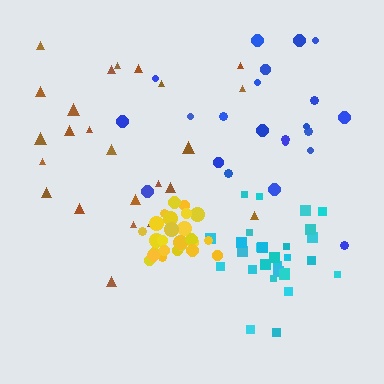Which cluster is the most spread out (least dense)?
Blue.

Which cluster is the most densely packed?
Yellow.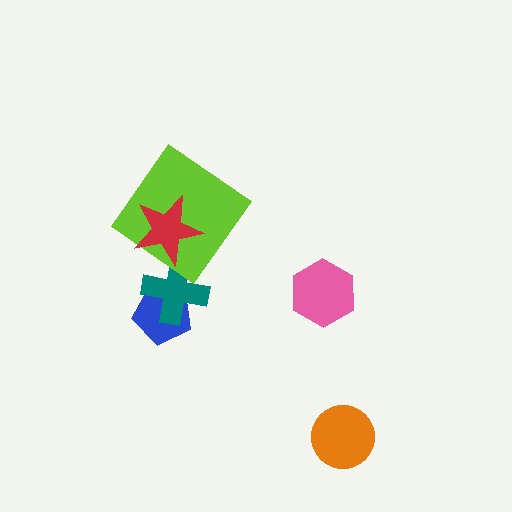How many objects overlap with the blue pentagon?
1 object overlaps with the blue pentagon.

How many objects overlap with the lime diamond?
1 object overlaps with the lime diamond.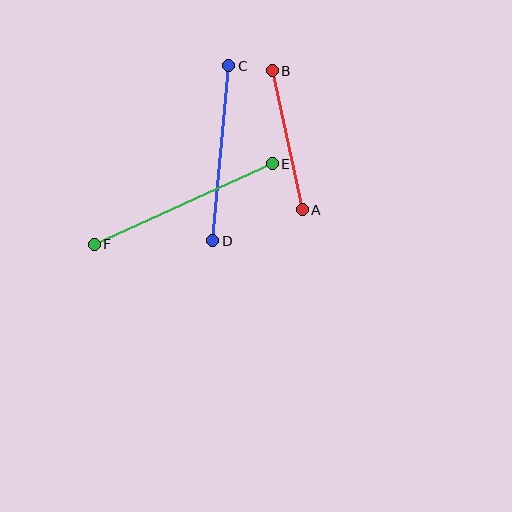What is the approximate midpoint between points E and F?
The midpoint is at approximately (183, 204) pixels.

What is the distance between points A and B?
The distance is approximately 142 pixels.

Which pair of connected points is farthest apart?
Points E and F are farthest apart.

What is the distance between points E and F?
The distance is approximately 195 pixels.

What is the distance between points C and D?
The distance is approximately 176 pixels.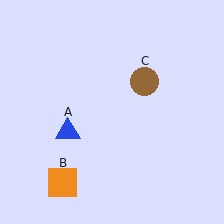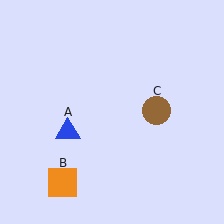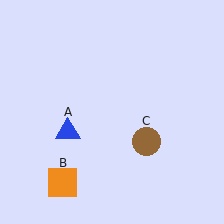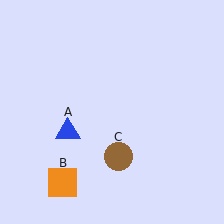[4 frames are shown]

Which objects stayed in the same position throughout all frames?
Blue triangle (object A) and orange square (object B) remained stationary.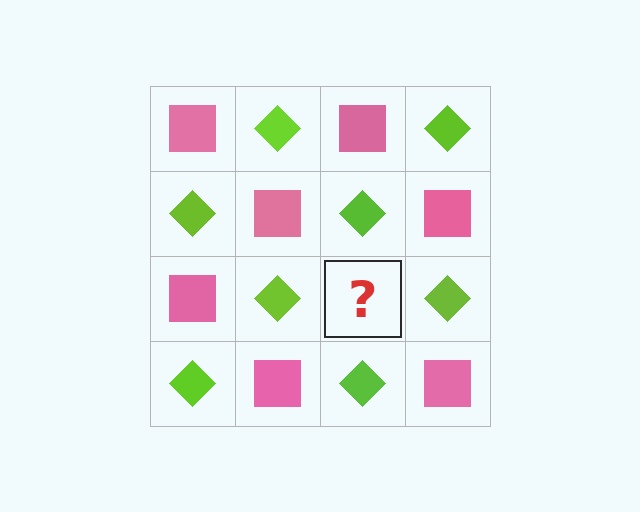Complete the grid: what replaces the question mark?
The question mark should be replaced with a pink square.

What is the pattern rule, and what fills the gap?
The rule is that it alternates pink square and lime diamond in a checkerboard pattern. The gap should be filled with a pink square.